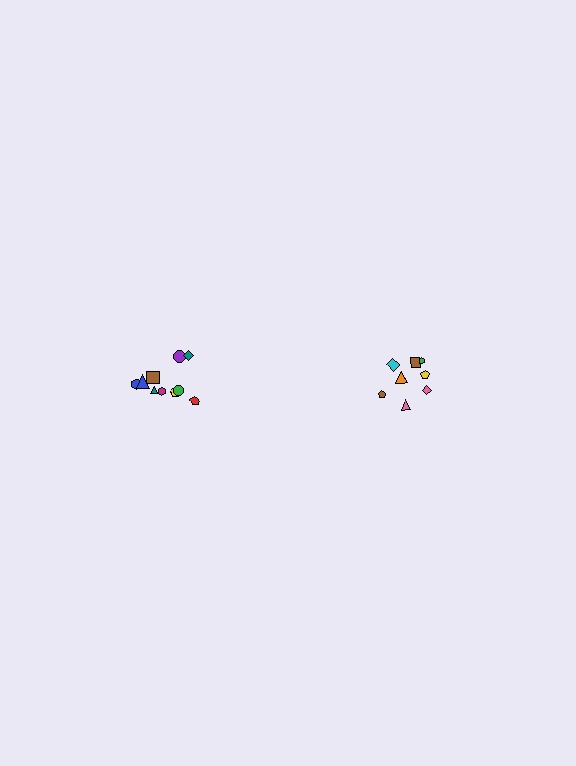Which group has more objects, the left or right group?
The left group.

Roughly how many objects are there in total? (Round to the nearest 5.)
Roughly 20 objects in total.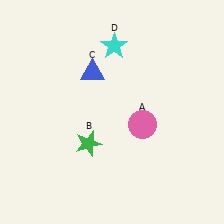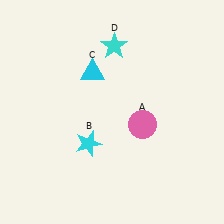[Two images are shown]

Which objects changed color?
B changed from green to cyan. C changed from blue to cyan.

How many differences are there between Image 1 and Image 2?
There are 2 differences between the two images.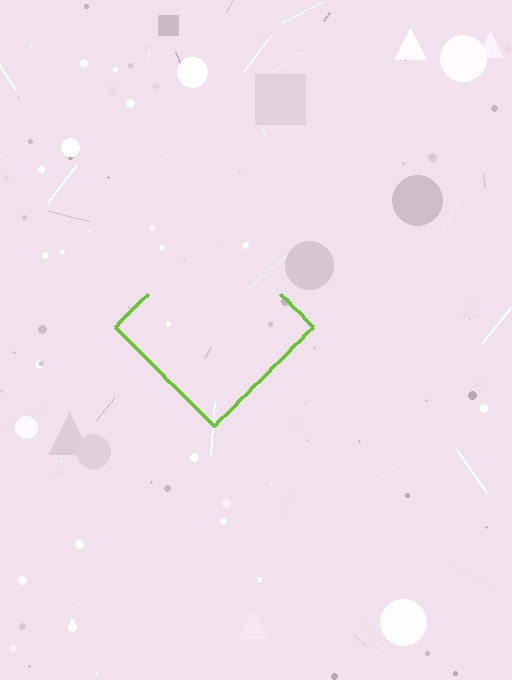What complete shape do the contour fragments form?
The contour fragments form a diamond.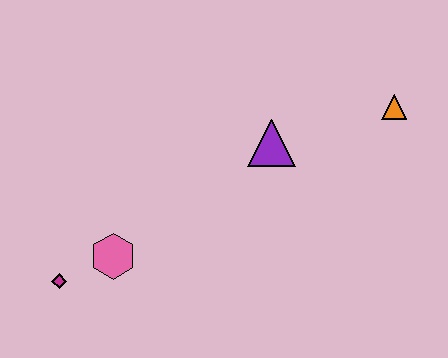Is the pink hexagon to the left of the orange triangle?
Yes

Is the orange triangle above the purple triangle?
Yes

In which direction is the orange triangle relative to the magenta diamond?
The orange triangle is to the right of the magenta diamond.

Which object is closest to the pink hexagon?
The magenta diamond is closest to the pink hexagon.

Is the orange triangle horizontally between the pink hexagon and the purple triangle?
No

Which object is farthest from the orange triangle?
The magenta diamond is farthest from the orange triangle.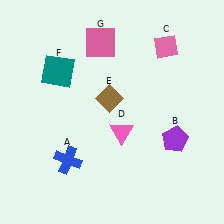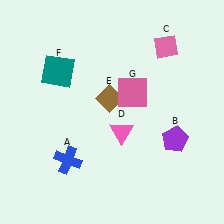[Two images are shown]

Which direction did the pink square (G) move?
The pink square (G) moved down.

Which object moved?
The pink square (G) moved down.